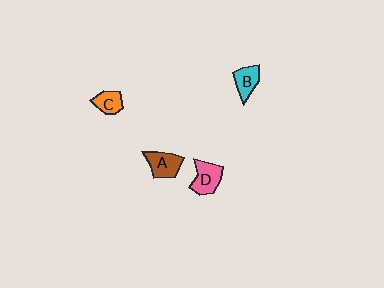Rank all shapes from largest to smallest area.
From largest to smallest: D (pink), A (brown), B (cyan), C (orange).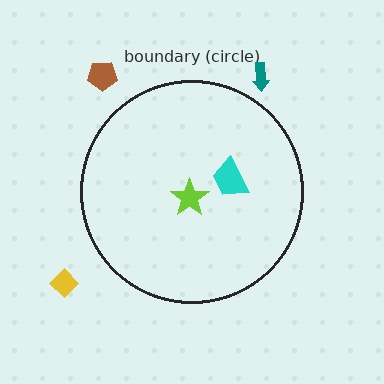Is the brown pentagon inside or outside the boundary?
Outside.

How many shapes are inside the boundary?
2 inside, 3 outside.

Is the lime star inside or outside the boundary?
Inside.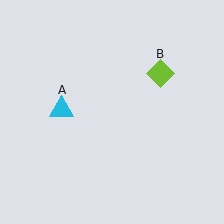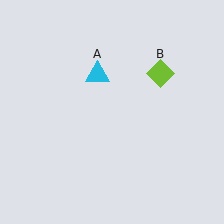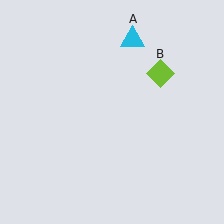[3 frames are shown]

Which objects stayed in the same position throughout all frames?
Lime diamond (object B) remained stationary.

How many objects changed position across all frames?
1 object changed position: cyan triangle (object A).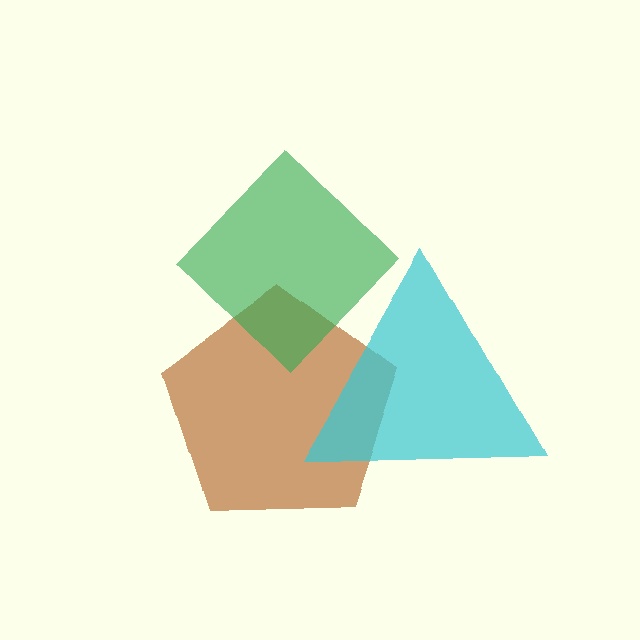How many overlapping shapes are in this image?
There are 3 overlapping shapes in the image.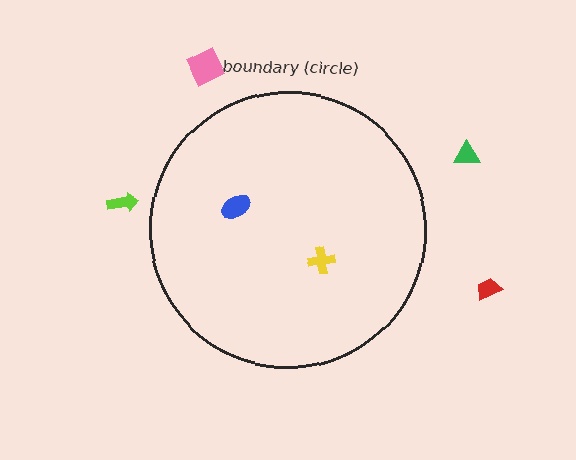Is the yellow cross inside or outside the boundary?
Inside.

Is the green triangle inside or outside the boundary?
Outside.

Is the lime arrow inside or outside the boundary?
Outside.